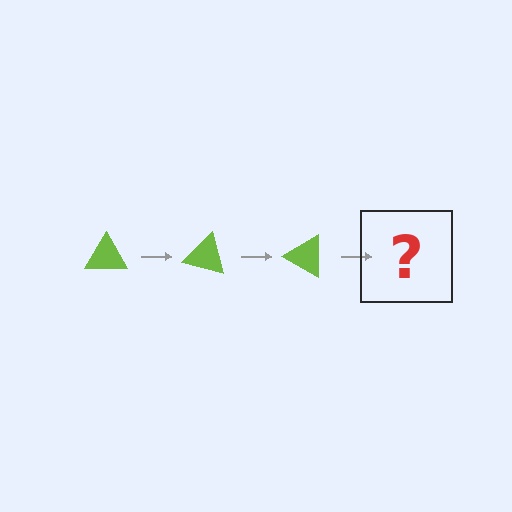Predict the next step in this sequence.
The next step is a lime triangle rotated 45 degrees.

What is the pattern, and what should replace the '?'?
The pattern is that the triangle rotates 15 degrees each step. The '?' should be a lime triangle rotated 45 degrees.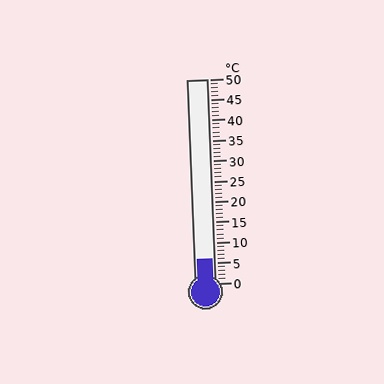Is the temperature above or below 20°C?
The temperature is below 20°C.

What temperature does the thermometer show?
The thermometer shows approximately 6°C.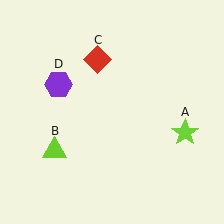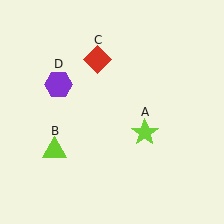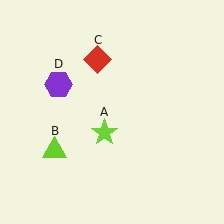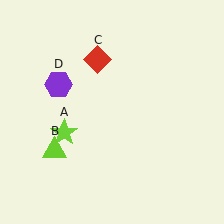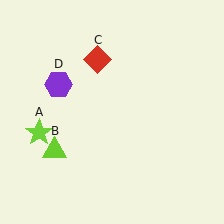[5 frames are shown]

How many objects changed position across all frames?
1 object changed position: lime star (object A).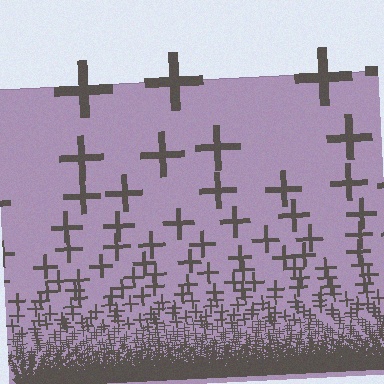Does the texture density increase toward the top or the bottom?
Density increases toward the bottom.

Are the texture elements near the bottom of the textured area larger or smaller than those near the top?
Smaller. The gradient is inverted — elements near the bottom are smaller and denser.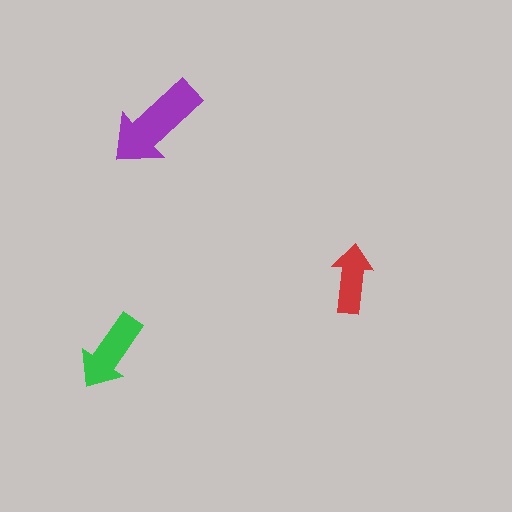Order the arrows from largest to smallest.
the purple one, the green one, the red one.